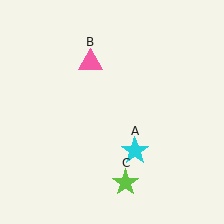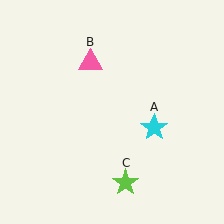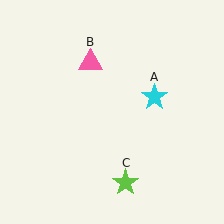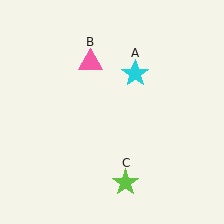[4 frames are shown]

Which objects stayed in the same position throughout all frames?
Pink triangle (object B) and lime star (object C) remained stationary.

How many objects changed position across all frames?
1 object changed position: cyan star (object A).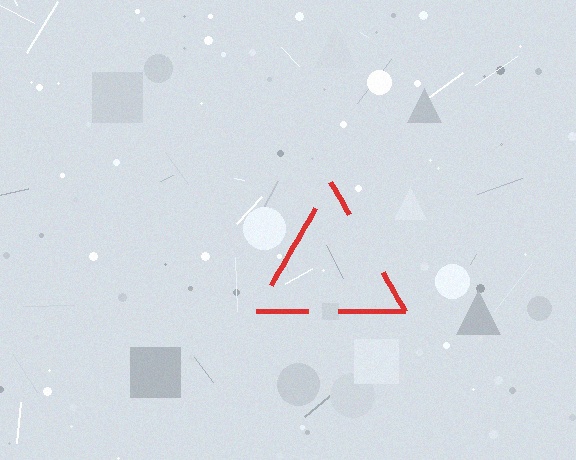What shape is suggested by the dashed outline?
The dashed outline suggests a triangle.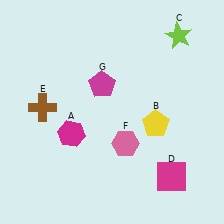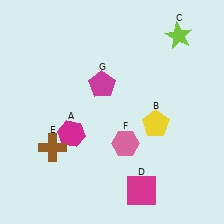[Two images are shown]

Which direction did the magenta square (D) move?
The magenta square (D) moved left.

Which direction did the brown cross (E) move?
The brown cross (E) moved down.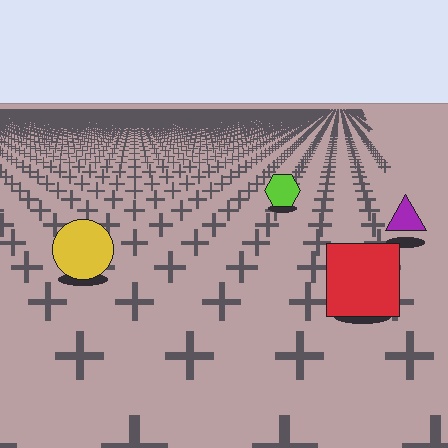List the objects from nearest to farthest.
From nearest to farthest: the red square, the yellow circle, the purple triangle, the lime hexagon.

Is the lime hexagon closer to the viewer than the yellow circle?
No. The yellow circle is closer — you can tell from the texture gradient: the ground texture is coarser near it.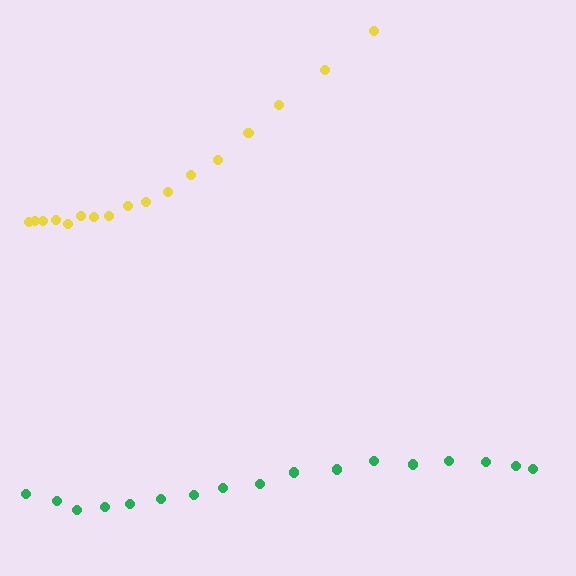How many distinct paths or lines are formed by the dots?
There are 2 distinct paths.